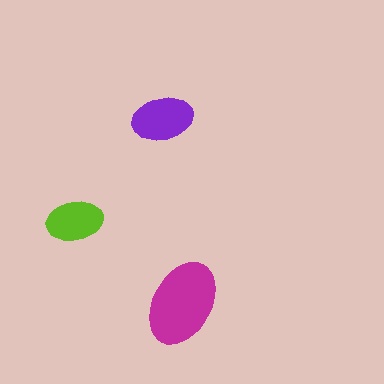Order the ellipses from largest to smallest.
the magenta one, the purple one, the lime one.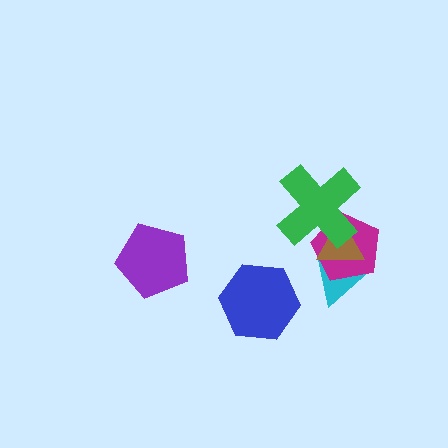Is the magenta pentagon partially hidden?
Yes, it is partially covered by another shape.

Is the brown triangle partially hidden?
Yes, it is partially covered by another shape.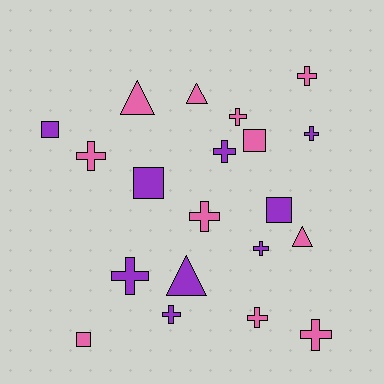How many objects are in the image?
There are 20 objects.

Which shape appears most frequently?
Cross, with 11 objects.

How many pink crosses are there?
There are 6 pink crosses.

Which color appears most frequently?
Pink, with 11 objects.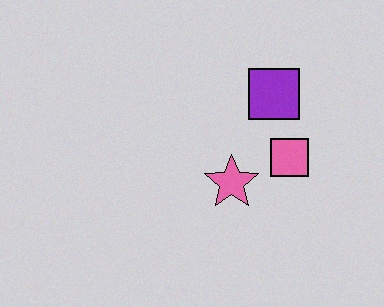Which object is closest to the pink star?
The pink square is closest to the pink star.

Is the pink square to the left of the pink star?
No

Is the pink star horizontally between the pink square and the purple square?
No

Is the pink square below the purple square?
Yes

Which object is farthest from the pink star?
The purple square is farthest from the pink star.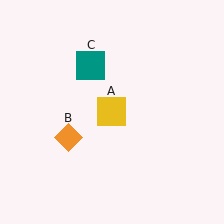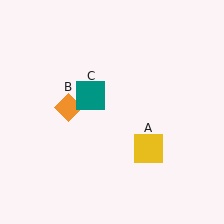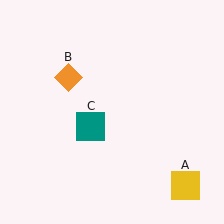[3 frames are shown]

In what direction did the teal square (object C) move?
The teal square (object C) moved down.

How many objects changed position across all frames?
3 objects changed position: yellow square (object A), orange diamond (object B), teal square (object C).